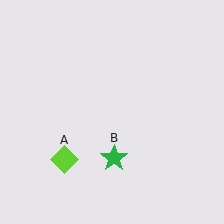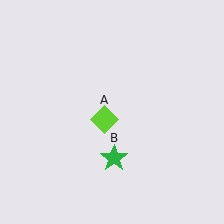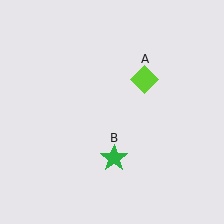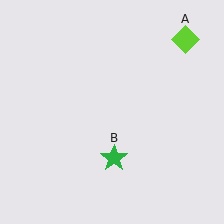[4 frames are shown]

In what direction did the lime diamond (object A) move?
The lime diamond (object A) moved up and to the right.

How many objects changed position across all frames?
1 object changed position: lime diamond (object A).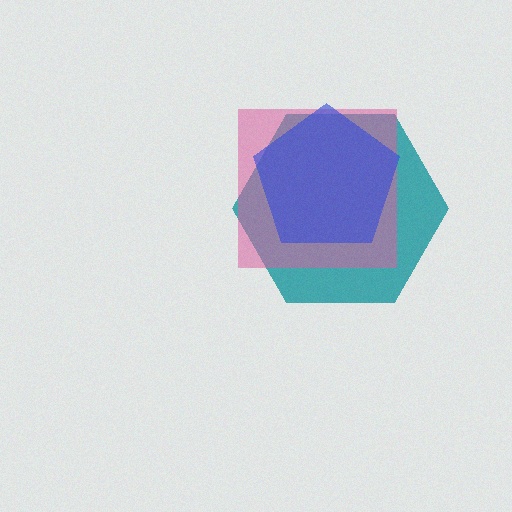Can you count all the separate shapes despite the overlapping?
Yes, there are 3 separate shapes.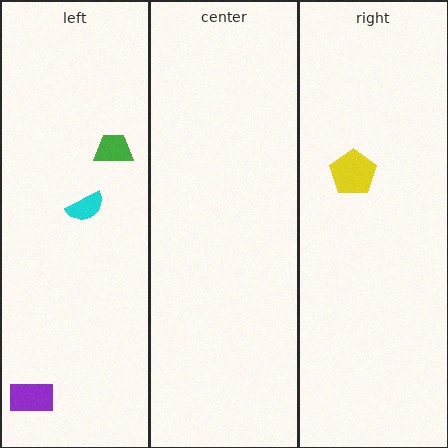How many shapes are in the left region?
3.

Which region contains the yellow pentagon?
The right region.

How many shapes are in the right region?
1.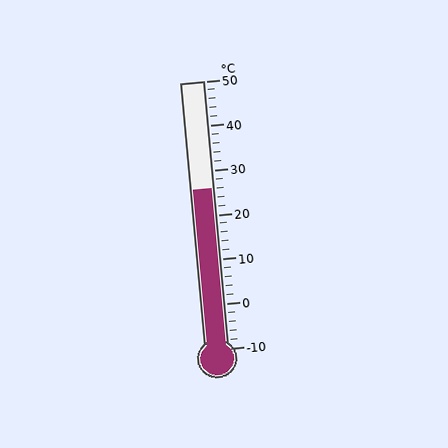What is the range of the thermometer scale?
The thermometer scale ranges from -10°C to 50°C.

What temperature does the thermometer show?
The thermometer shows approximately 26°C.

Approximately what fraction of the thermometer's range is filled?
The thermometer is filled to approximately 60% of its range.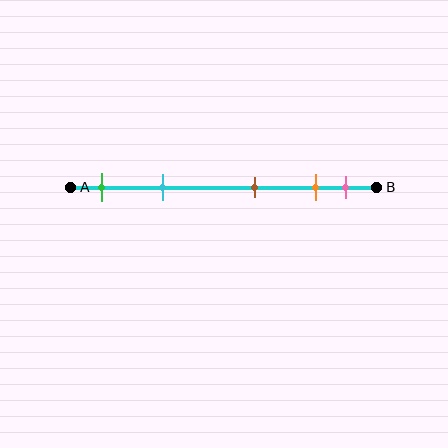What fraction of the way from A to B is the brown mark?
The brown mark is approximately 60% (0.6) of the way from A to B.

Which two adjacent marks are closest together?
The orange and pink marks are the closest adjacent pair.